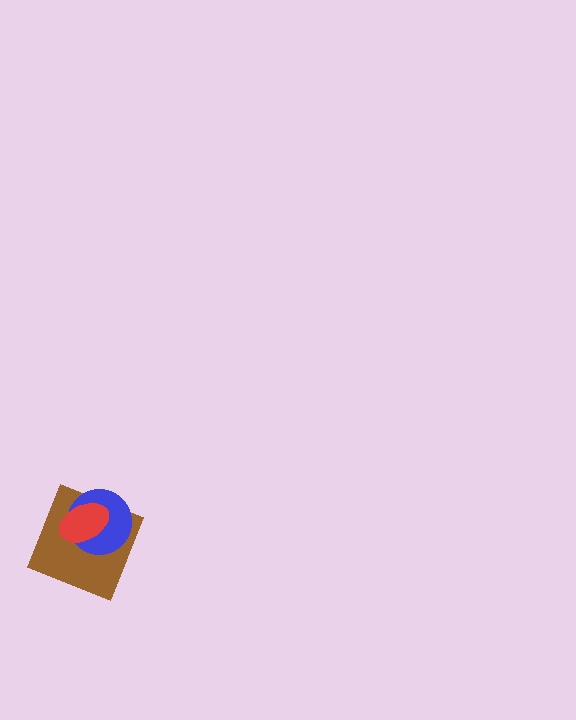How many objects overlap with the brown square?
2 objects overlap with the brown square.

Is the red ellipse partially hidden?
No, no other shape covers it.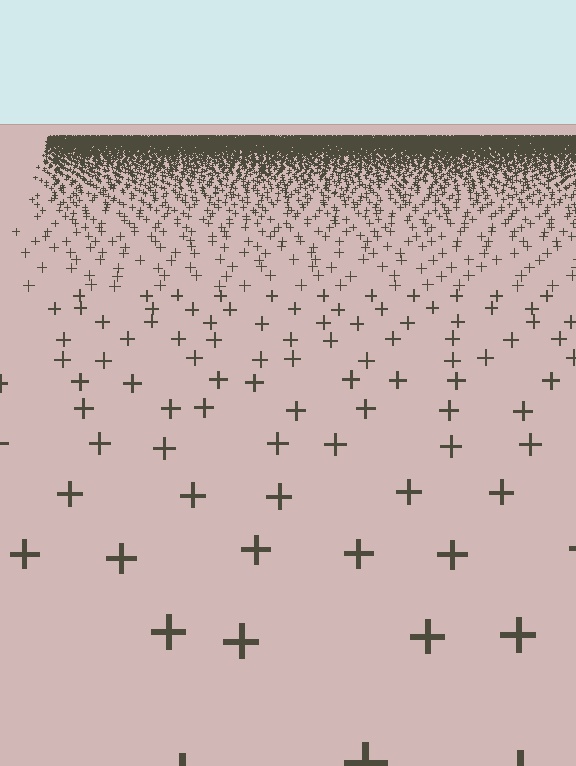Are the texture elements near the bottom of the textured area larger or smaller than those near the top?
Larger. Near the bottom, elements are closer to the viewer and appear at a bigger on-screen size.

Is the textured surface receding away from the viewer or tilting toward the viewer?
The surface is receding away from the viewer. Texture elements get smaller and denser toward the top.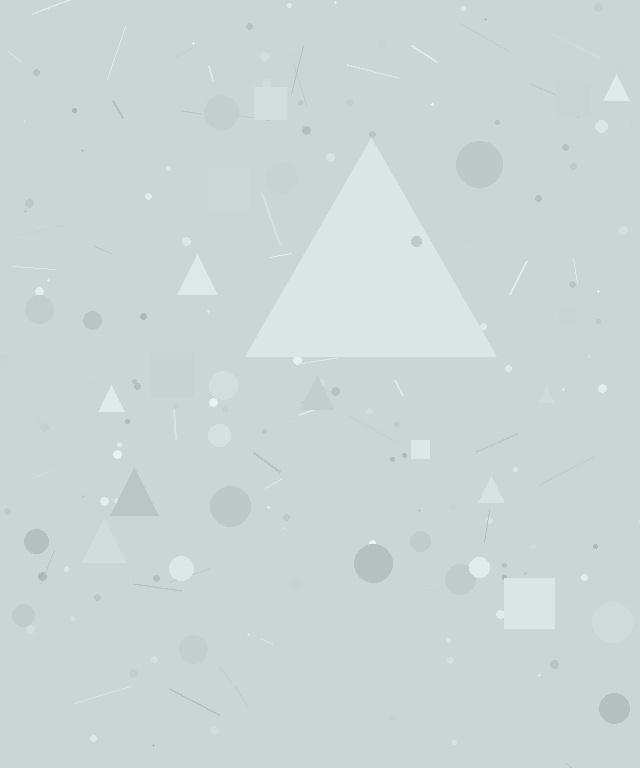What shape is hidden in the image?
A triangle is hidden in the image.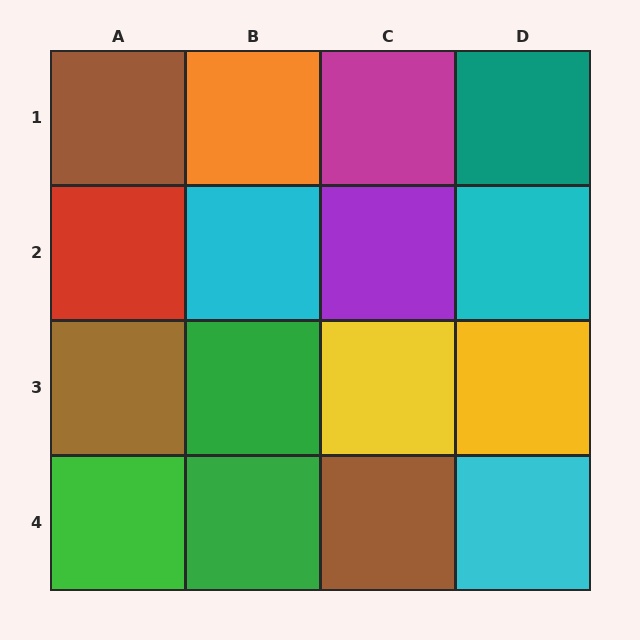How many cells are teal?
1 cell is teal.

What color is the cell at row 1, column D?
Teal.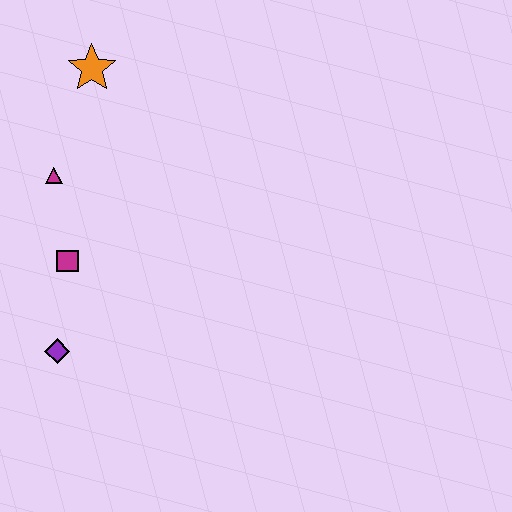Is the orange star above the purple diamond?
Yes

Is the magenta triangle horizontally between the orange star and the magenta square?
No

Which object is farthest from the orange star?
The purple diamond is farthest from the orange star.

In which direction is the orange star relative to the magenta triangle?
The orange star is above the magenta triangle.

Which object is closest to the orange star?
The magenta triangle is closest to the orange star.